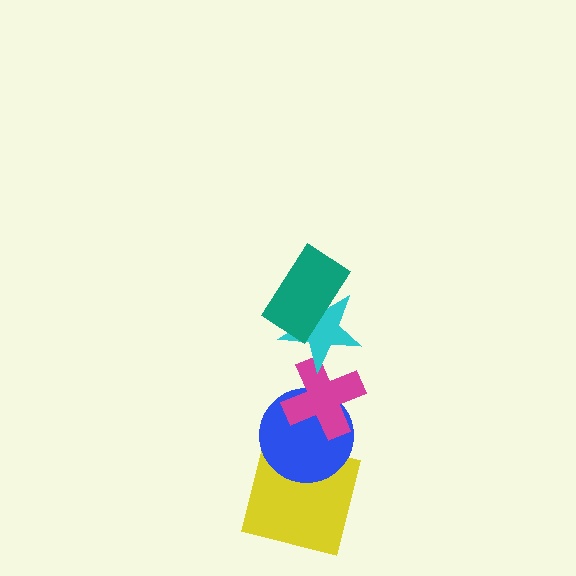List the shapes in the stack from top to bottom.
From top to bottom: the teal rectangle, the cyan star, the magenta cross, the blue circle, the yellow square.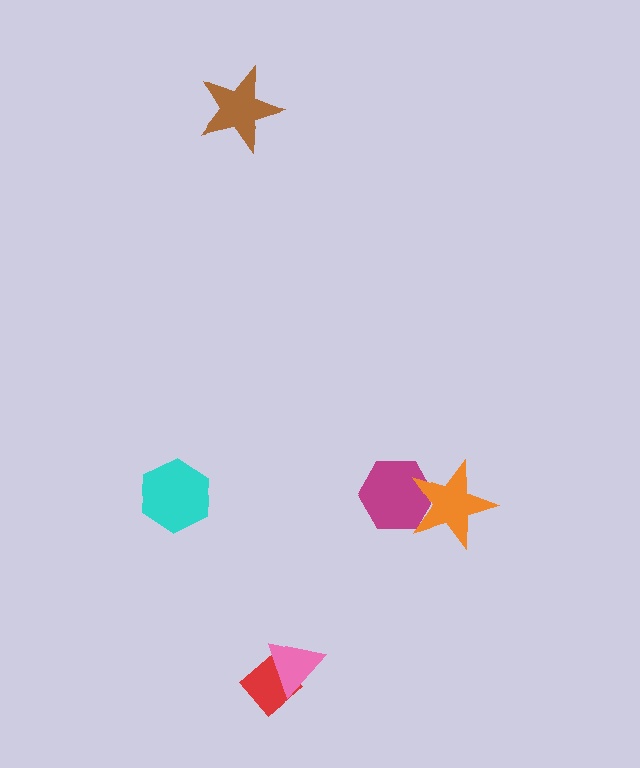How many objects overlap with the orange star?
1 object overlaps with the orange star.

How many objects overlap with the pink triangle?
1 object overlaps with the pink triangle.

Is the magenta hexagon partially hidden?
Yes, it is partially covered by another shape.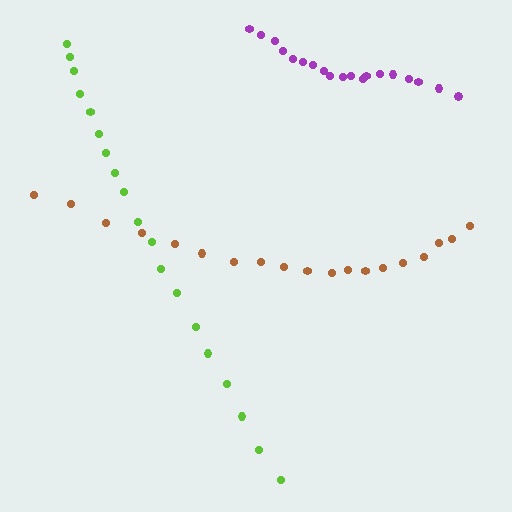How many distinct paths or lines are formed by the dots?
There are 3 distinct paths.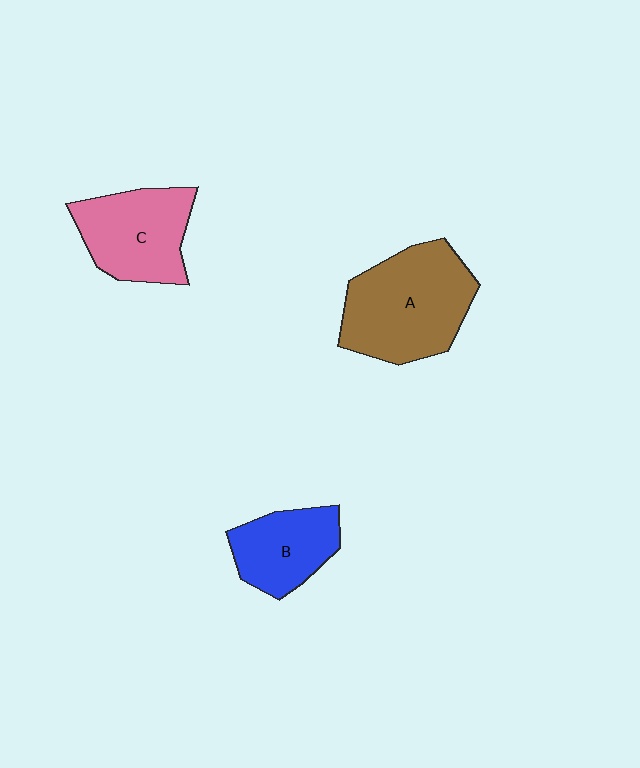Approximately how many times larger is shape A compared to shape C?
Approximately 1.3 times.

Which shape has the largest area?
Shape A (brown).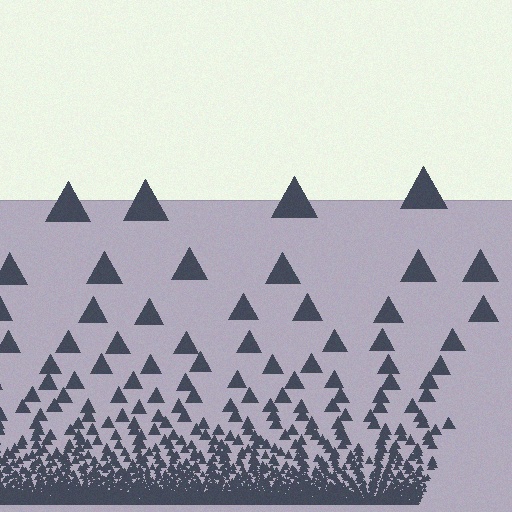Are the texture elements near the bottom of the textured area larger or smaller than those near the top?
Smaller. The gradient is inverted — elements near the bottom are smaller and denser.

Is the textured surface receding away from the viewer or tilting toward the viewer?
The surface appears to tilt toward the viewer. Texture elements get larger and sparser toward the top.